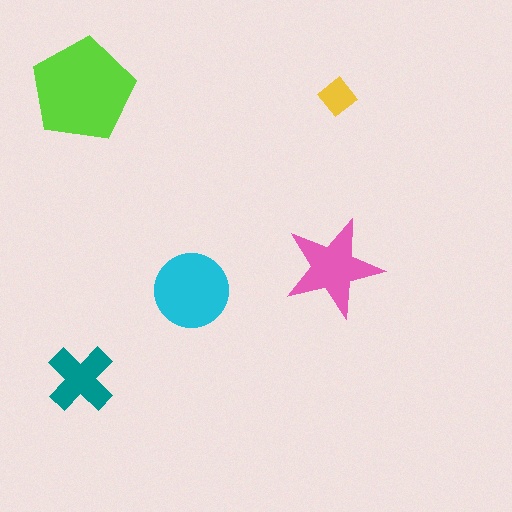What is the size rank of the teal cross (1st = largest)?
4th.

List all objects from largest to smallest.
The lime pentagon, the cyan circle, the pink star, the teal cross, the yellow diamond.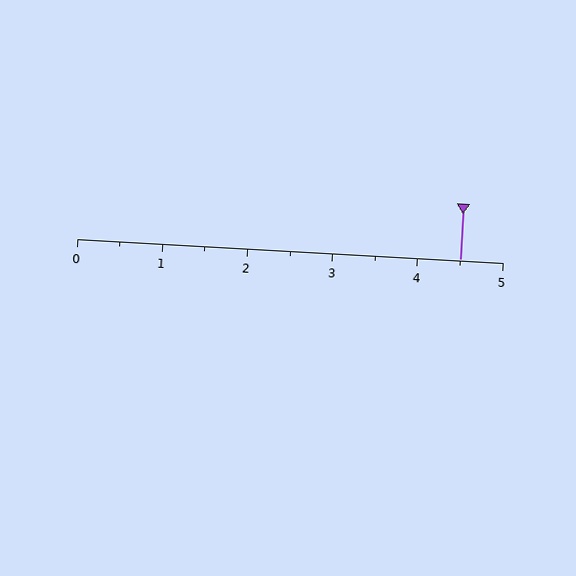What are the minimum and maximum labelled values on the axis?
The axis runs from 0 to 5.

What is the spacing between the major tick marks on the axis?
The major ticks are spaced 1 apart.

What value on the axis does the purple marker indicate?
The marker indicates approximately 4.5.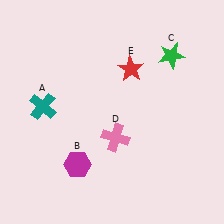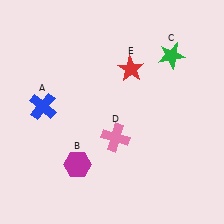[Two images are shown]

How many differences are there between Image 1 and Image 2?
There is 1 difference between the two images.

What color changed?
The cross (A) changed from teal in Image 1 to blue in Image 2.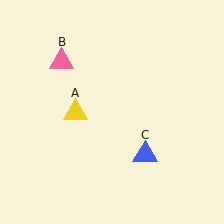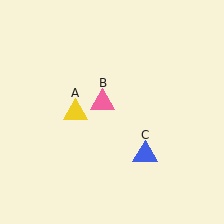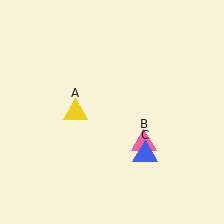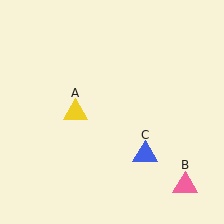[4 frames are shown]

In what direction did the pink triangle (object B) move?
The pink triangle (object B) moved down and to the right.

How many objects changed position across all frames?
1 object changed position: pink triangle (object B).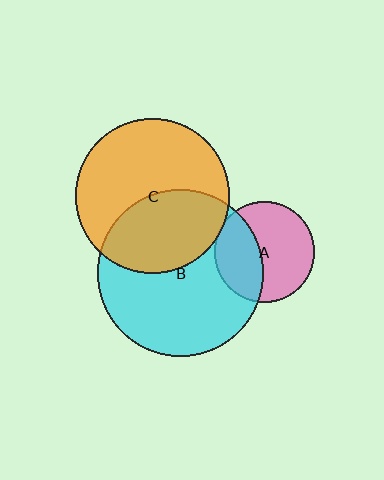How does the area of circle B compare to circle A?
Approximately 2.7 times.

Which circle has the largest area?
Circle B (cyan).